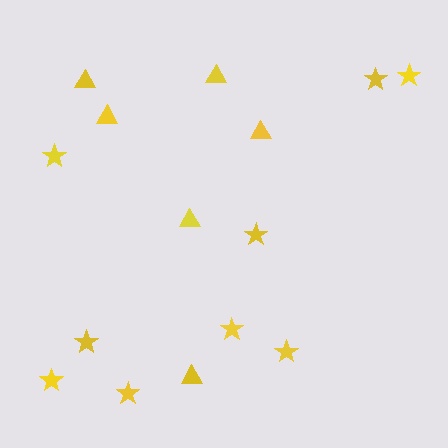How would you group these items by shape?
There are 2 groups: one group of stars (9) and one group of triangles (6).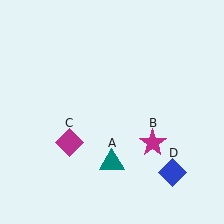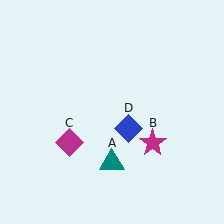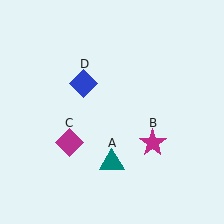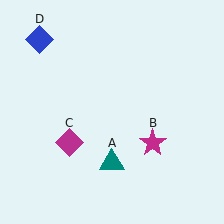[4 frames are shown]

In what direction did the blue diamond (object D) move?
The blue diamond (object D) moved up and to the left.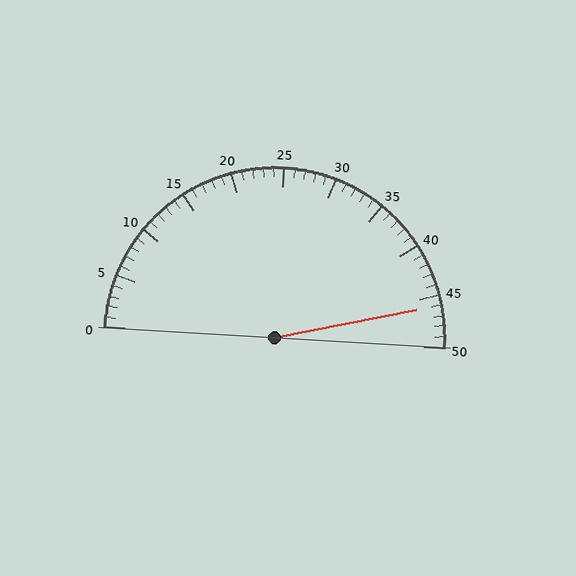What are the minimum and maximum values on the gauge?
The gauge ranges from 0 to 50.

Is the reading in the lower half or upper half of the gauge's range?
The reading is in the upper half of the range (0 to 50).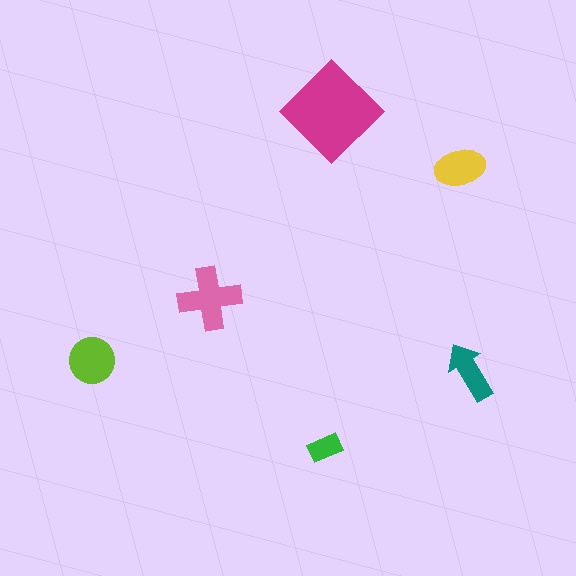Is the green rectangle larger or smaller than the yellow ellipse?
Smaller.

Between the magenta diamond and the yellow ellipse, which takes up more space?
The magenta diamond.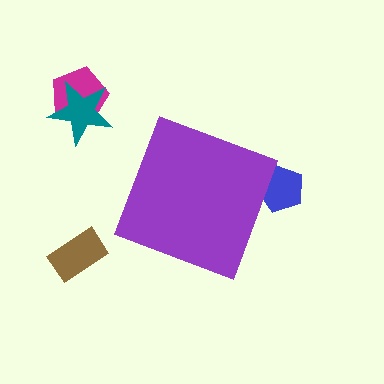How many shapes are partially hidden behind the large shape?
1 shape is partially hidden.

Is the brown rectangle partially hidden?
No, the brown rectangle is fully visible.